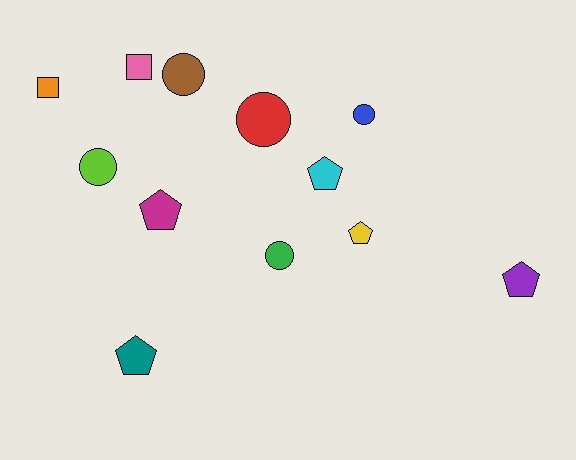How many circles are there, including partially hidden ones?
There are 5 circles.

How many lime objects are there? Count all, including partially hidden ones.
There is 1 lime object.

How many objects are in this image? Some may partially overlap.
There are 12 objects.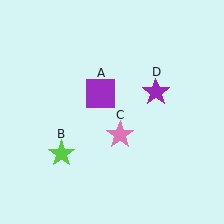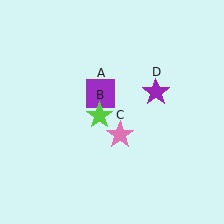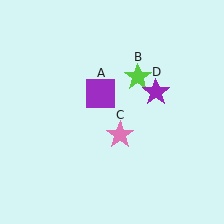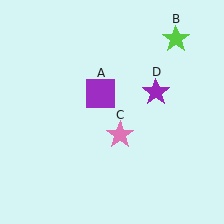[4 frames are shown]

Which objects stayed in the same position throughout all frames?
Purple square (object A) and pink star (object C) and purple star (object D) remained stationary.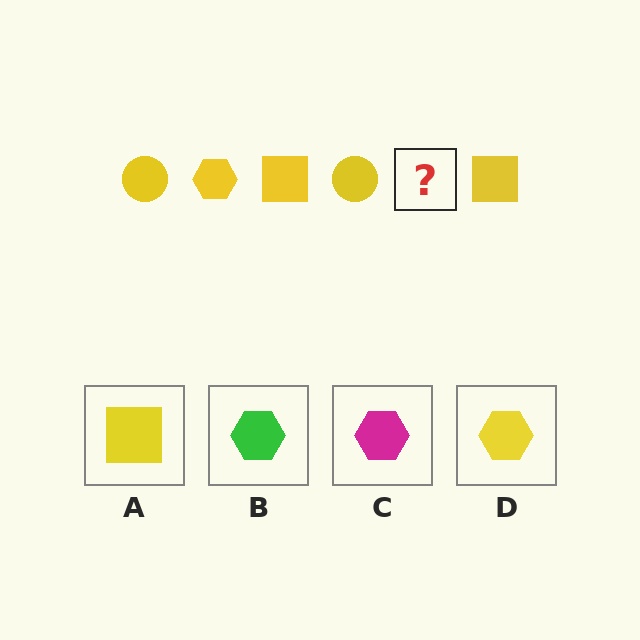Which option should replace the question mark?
Option D.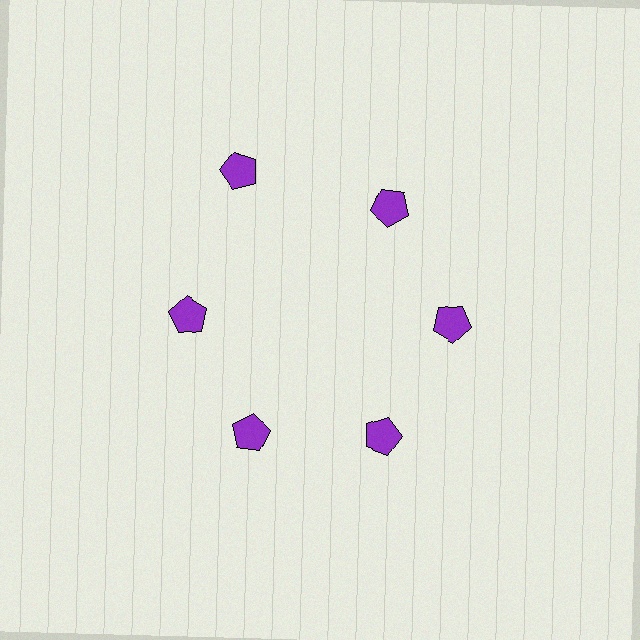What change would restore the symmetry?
The symmetry would be restored by moving it inward, back onto the ring so that all 6 pentagons sit at equal angles and equal distance from the center.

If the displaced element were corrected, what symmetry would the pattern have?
It would have 6-fold rotational symmetry — the pattern would map onto itself every 60 degrees.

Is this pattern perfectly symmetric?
No. The 6 purple pentagons are arranged in a ring, but one element near the 11 o'clock position is pushed outward from the center, breaking the 6-fold rotational symmetry.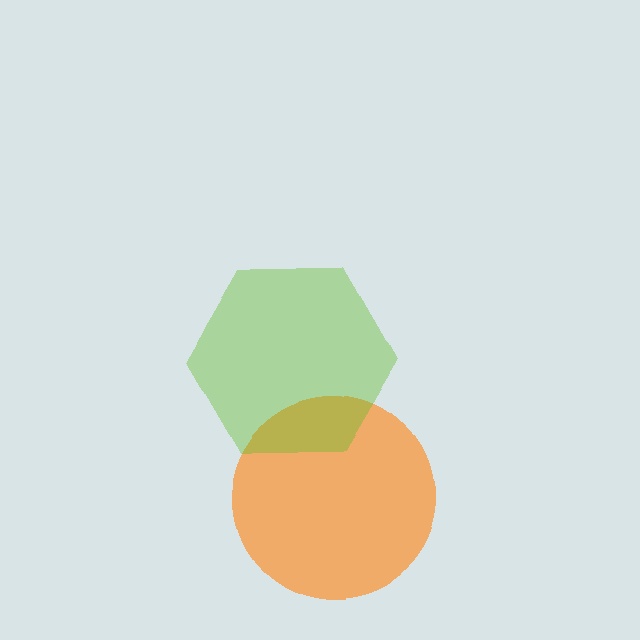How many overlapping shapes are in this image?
There are 2 overlapping shapes in the image.